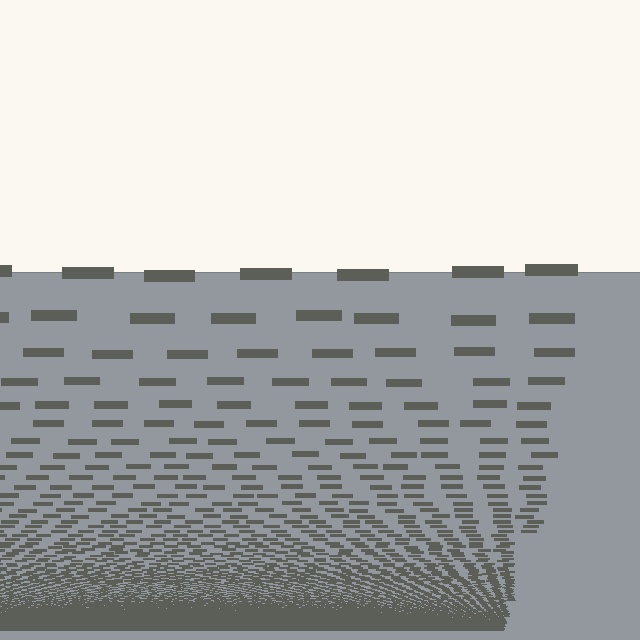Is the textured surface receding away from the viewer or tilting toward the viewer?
The surface appears to tilt toward the viewer. Texture elements get larger and sparser toward the top.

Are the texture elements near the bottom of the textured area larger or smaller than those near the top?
Smaller. The gradient is inverted — elements near the bottom are smaller and denser.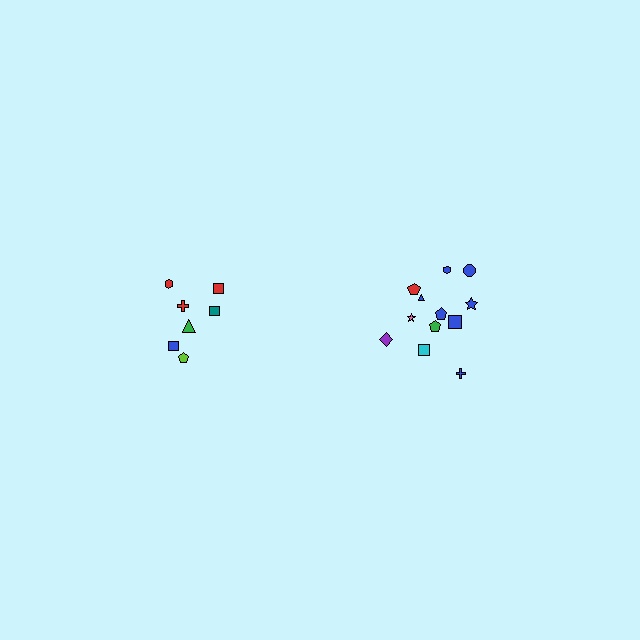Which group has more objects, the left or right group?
The right group.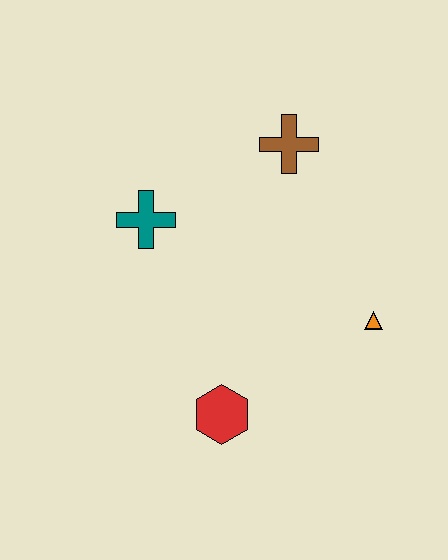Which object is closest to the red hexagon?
The orange triangle is closest to the red hexagon.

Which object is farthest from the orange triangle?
The teal cross is farthest from the orange triangle.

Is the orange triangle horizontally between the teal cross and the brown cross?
No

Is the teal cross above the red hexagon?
Yes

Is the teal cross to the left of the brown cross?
Yes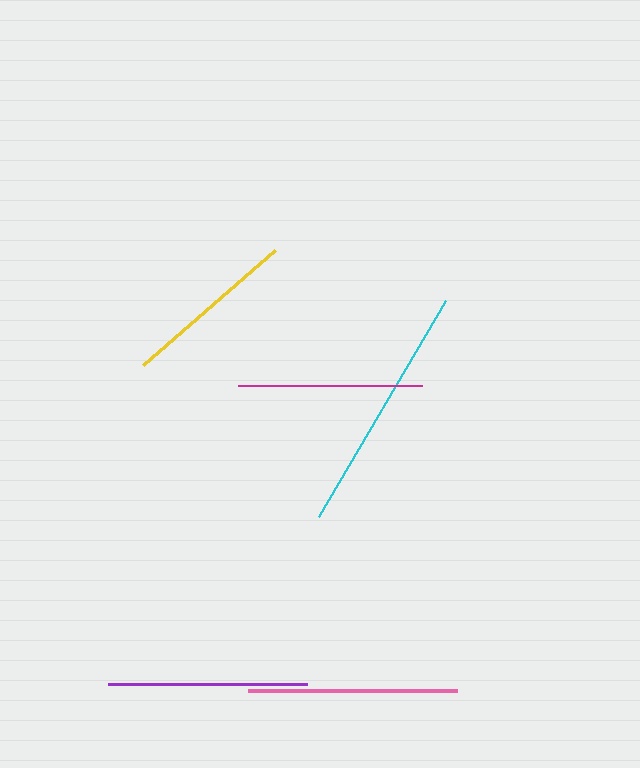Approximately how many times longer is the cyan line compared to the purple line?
The cyan line is approximately 1.3 times the length of the purple line.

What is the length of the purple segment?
The purple segment is approximately 199 pixels long.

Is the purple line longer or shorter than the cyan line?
The cyan line is longer than the purple line.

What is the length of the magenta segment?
The magenta segment is approximately 184 pixels long.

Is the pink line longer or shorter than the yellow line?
The pink line is longer than the yellow line.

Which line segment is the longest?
The cyan line is the longest at approximately 251 pixels.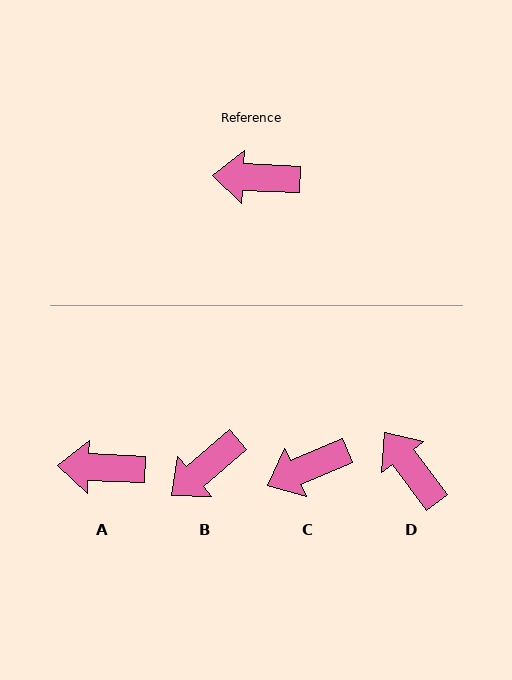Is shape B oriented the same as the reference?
No, it is off by about 43 degrees.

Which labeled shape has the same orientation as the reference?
A.